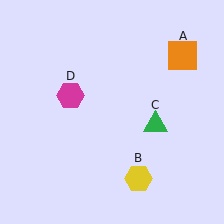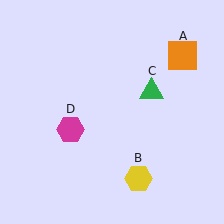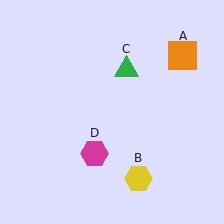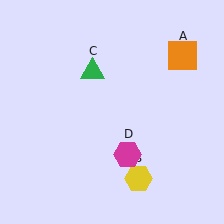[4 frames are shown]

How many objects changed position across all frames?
2 objects changed position: green triangle (object C), magenta hexagon (object D).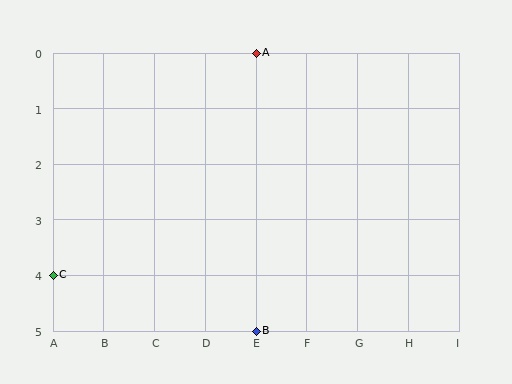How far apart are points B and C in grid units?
Points B and C are 4 columns and 1 row apart (about 4.1 grid units diagonally).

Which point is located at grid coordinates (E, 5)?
Point B is at (E, 5).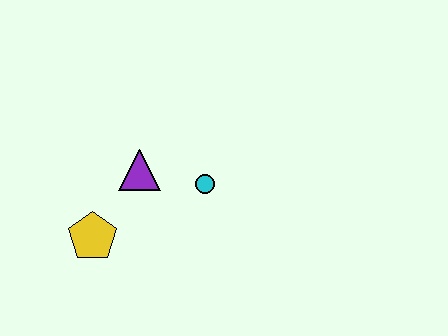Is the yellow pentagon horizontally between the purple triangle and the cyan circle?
No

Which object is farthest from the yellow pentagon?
The cyan circle is farthest from the yellow pentagon.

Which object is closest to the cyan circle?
The purple triangle is closest to the cyan circle.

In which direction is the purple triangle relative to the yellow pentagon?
The purple triangle is above the yellow pentagon.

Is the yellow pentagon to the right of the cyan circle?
No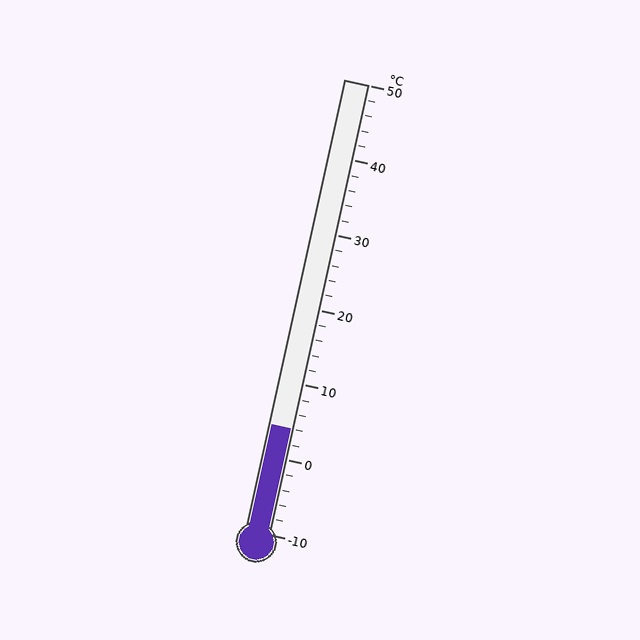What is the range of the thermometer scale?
The thermometer scale ranges from -10°C to 50°C.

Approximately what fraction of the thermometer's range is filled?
The thermometer is filled to approximately 25% of its range.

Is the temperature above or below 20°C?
The temperature is below 20°C.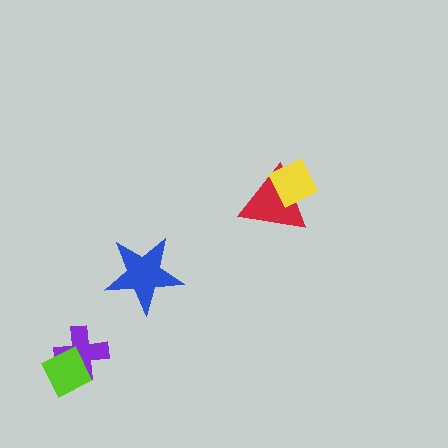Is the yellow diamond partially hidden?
No, no other shape covers it.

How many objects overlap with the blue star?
0 objects overlap with the blue star.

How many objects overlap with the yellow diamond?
1 object overlaps with the yellow diamond.